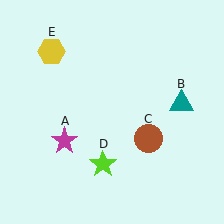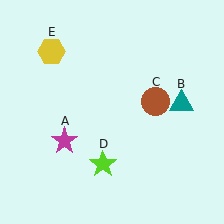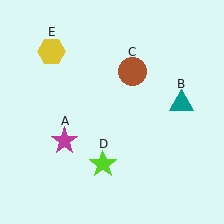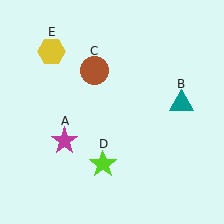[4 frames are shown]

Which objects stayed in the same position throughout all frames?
Magenta star (object A) and teal triangle (object B) and lime star (object D) and yellow hexagon (object E) remained stationary.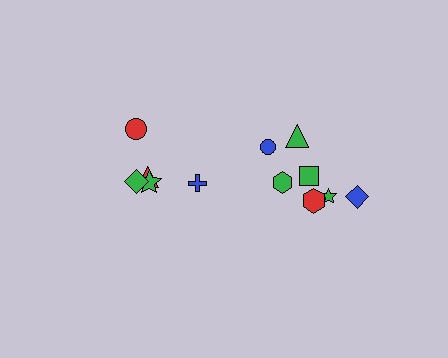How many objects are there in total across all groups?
There are 12 objects.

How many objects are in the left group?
There are 5 objects.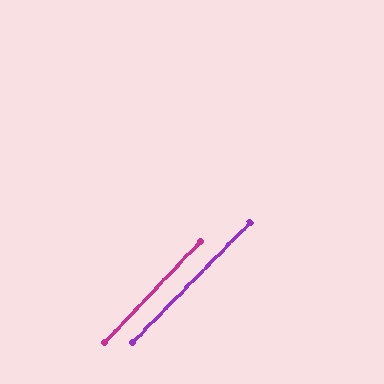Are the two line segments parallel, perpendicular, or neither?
Parallel — their directions differ by only 1.0°.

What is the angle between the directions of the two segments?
Approximately 1 degree.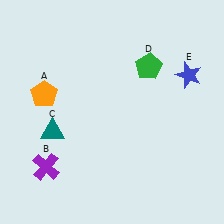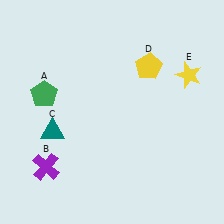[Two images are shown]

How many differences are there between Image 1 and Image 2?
There are 3 differences between the two images.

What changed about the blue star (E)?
In Image 1, E is blue. In Image 2, it changed to yellow.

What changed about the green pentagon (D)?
In Image 1, D is green. In Image 2, it changed to yellow.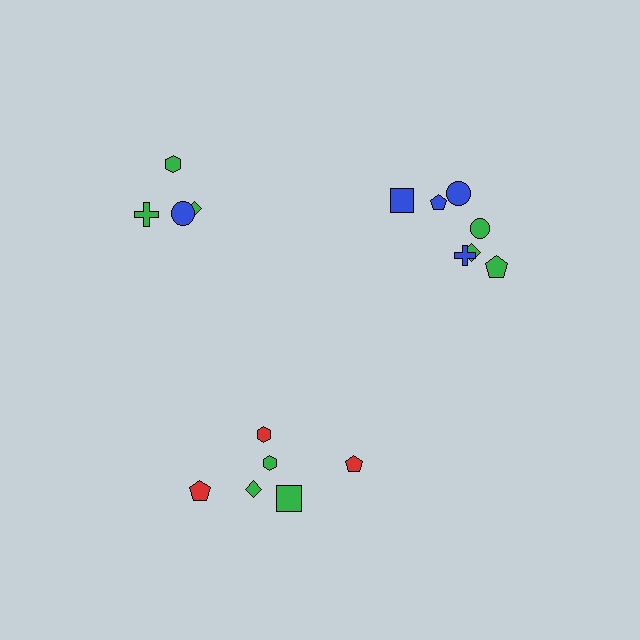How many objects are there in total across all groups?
There are 18 objects.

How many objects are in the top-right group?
There are 8 objects.